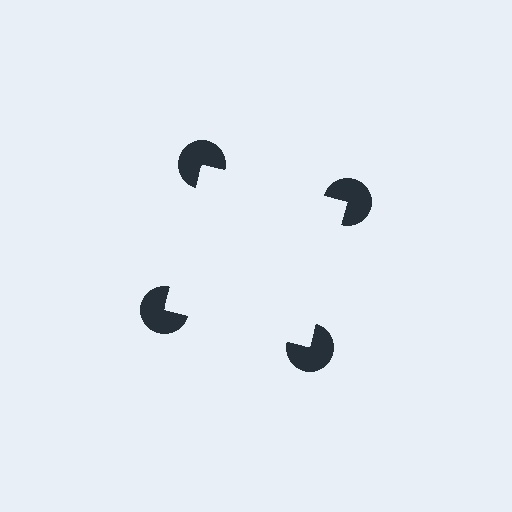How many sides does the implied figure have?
4 sides.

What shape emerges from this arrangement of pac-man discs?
An illusory square — its edges are inferred from the aligned wedge cuts in the pac-man discs, not physically drawn.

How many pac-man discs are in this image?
There are 4 — one at each vertex of the illusory square.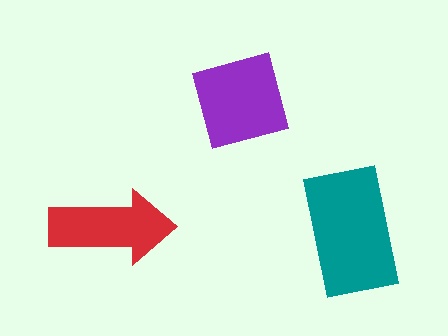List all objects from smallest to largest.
The red arrow, the purple square, the teal rectangle.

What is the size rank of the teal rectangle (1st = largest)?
1st.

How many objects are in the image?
There are 3 objects in the image.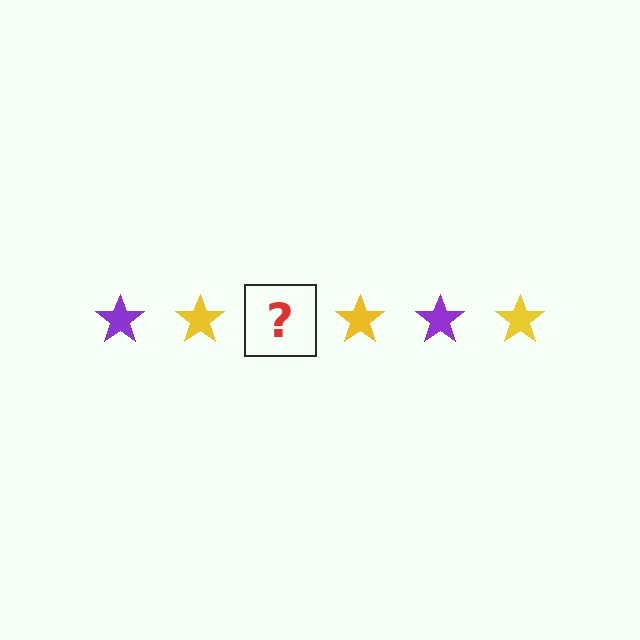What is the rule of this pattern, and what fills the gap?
The rule is that the pattern cycles through purple, yellow stars. The gap should be filled with a purple star.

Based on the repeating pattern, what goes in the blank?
The blank should be a purple star.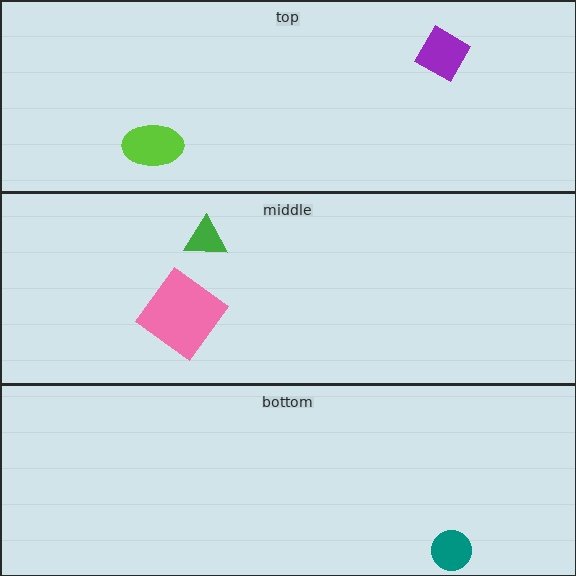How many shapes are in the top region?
2.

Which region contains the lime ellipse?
The top region.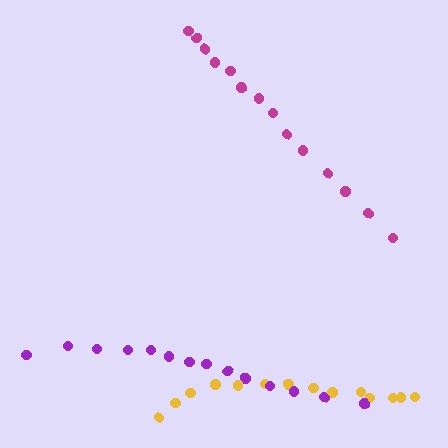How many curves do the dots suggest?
There are 3 distinct paths.